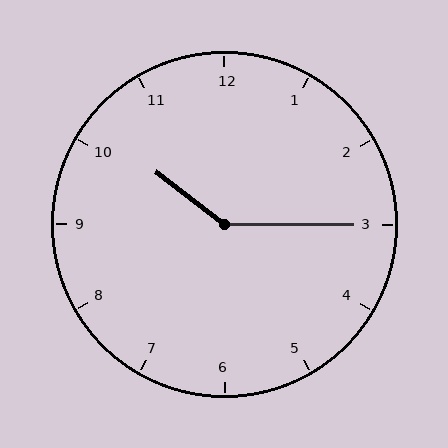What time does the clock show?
10:15.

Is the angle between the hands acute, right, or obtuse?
It is obtuse.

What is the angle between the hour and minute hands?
Approximately 142 degrees.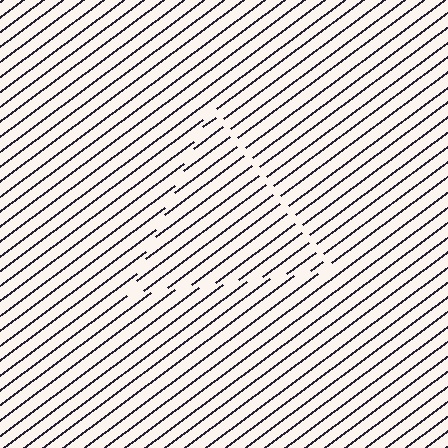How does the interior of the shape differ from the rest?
The interior of the shape contains the same grating, shifted by half a period — the contour is defined by the phase discontinuity where line-ends from the inner and outer gratings abut.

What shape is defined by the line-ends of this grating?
An illusory triangle. The interior of the shape contains the same grating, shifted by half a period — the contour is defined by the phase discontinuity where line-ends from the inner and outer gratings abut.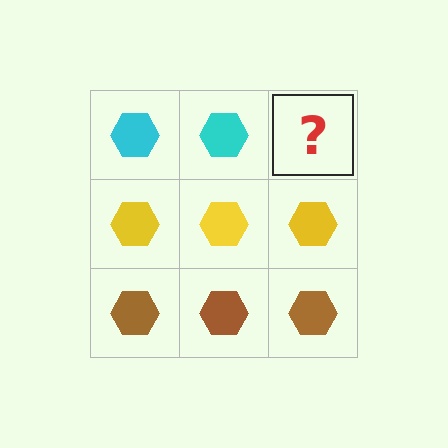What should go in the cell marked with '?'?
The missing cell should contain a cyan hexagon.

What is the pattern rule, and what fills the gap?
The rule is that each row has a consistent color. The gap should be filled with a cyan hexagon.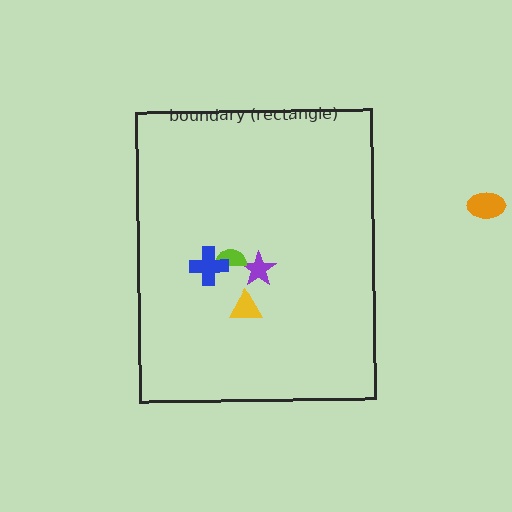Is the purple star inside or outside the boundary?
Inside.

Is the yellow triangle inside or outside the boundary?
Inside.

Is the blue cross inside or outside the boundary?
Inside.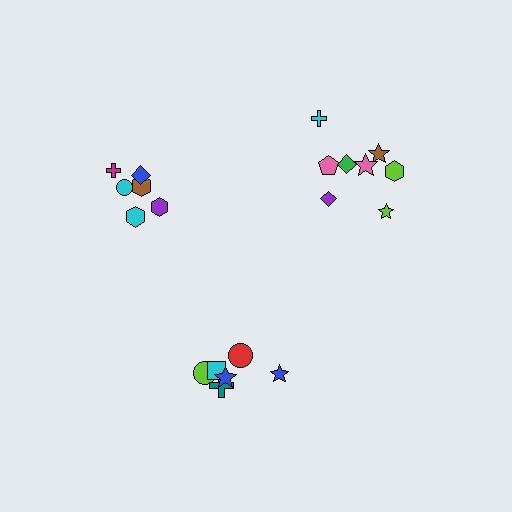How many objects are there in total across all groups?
There are 20 objects.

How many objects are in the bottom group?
There are 6 objects.